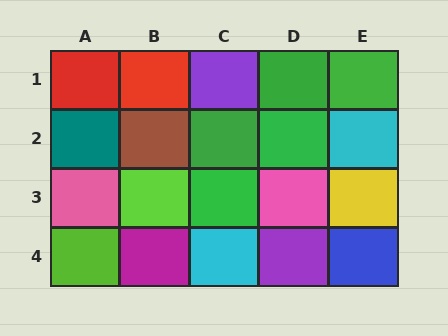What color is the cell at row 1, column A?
Red.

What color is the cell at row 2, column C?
Green.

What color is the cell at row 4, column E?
Blue.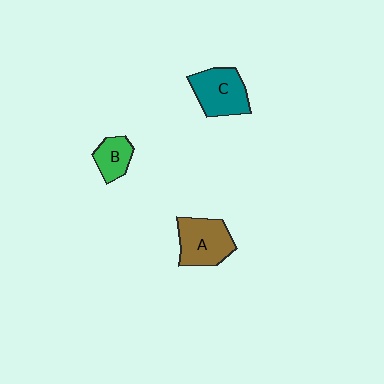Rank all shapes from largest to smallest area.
From largest to smallest: A (brown), C (teal), B (green).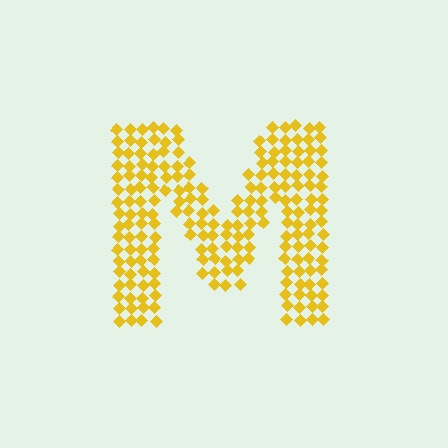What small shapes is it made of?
It is made of small diamonds.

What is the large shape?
The large shape is the letter M.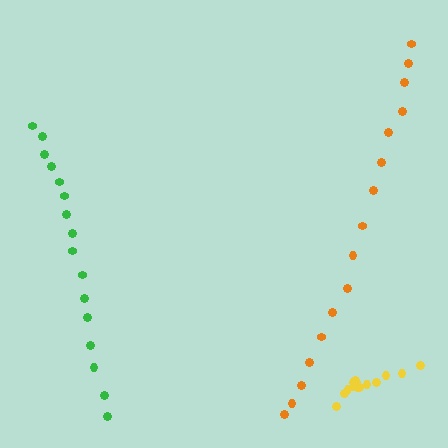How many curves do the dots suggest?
There are 3 distinct paths.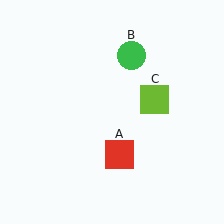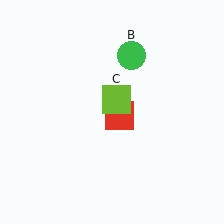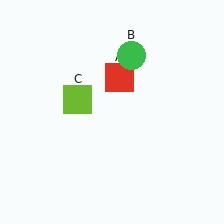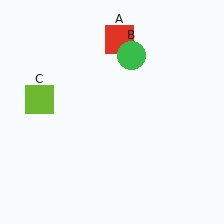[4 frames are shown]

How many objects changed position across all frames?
2 objects changed position: red square (object A), lime square (object C).